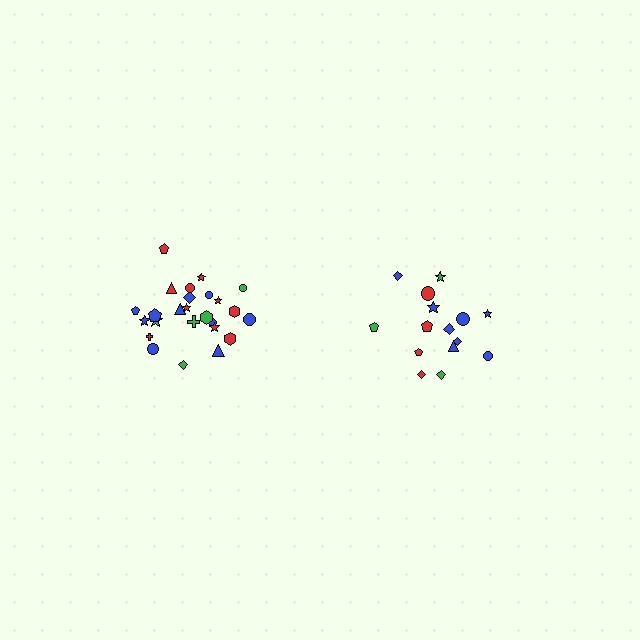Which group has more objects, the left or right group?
The left group.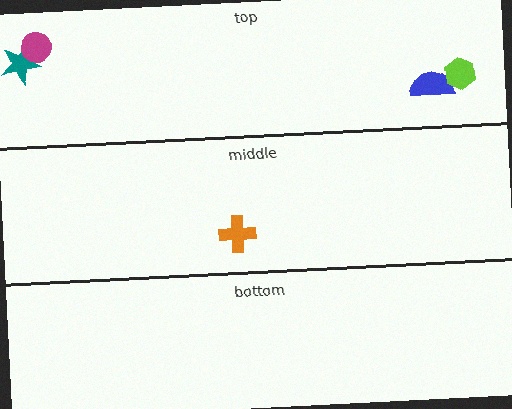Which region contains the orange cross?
The middle region.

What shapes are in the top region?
The teal star, the blue semicircle, the magenta circle, the lime hexagon.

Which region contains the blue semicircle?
The top region.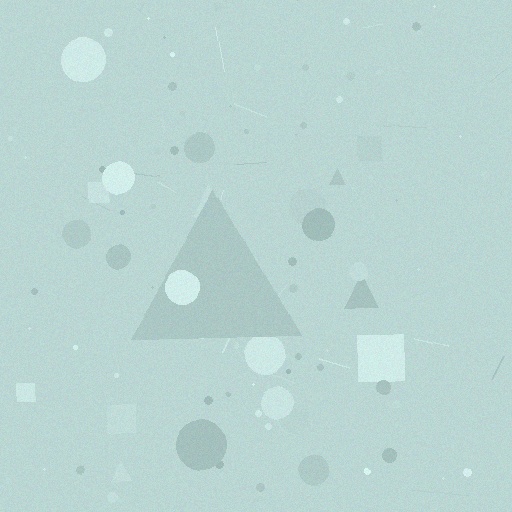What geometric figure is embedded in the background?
A triangle is embedded in the background.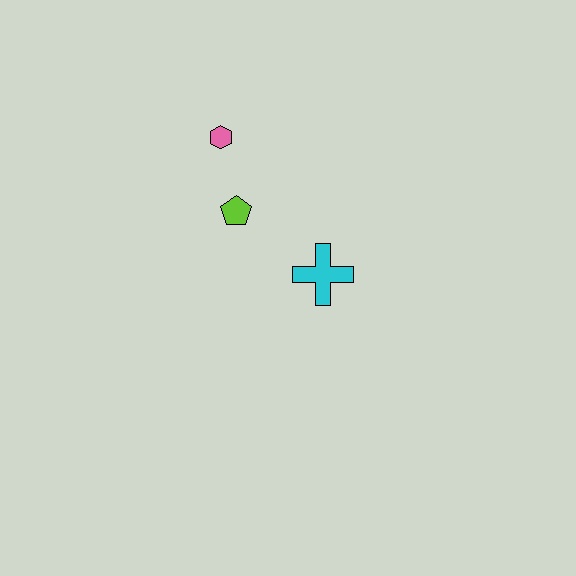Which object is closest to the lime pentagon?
The pink hexagon is closest to the lime pentagon.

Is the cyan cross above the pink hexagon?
No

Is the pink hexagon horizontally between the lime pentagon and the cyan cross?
No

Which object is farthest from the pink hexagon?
The cyan cross is farthest from the pink hexagon.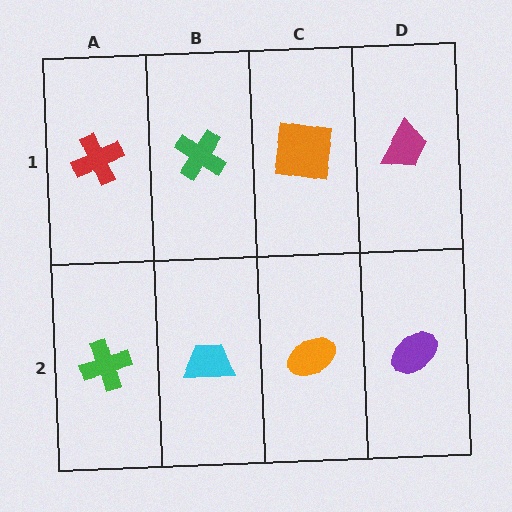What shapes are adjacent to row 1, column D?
A purple ellipse (row 2, column D), an orange square (row 1, column C).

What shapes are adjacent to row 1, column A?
A green cross (row 2, column A), a green cross (row 1, column B).